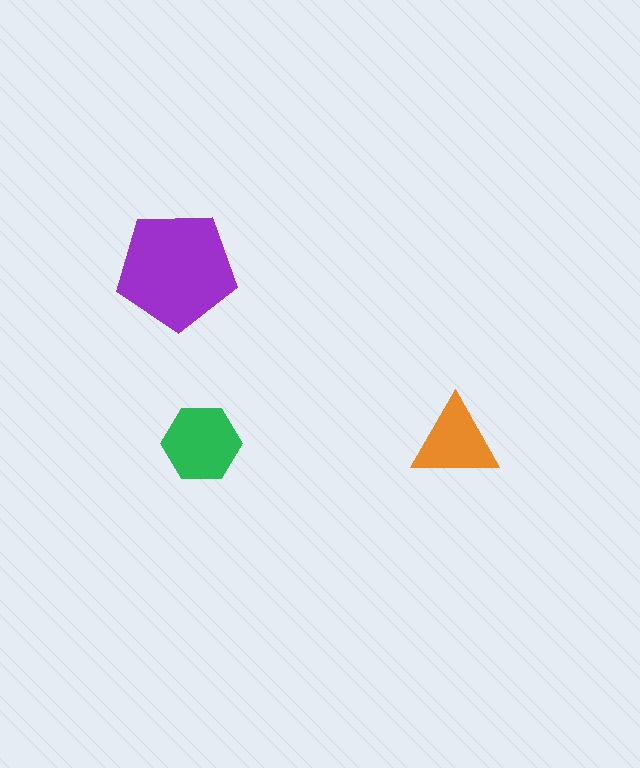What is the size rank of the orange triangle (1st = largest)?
3rd.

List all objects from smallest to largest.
The orange triangle, the green hexagon, the purple pentagon.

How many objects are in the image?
There are 3 objects in the image.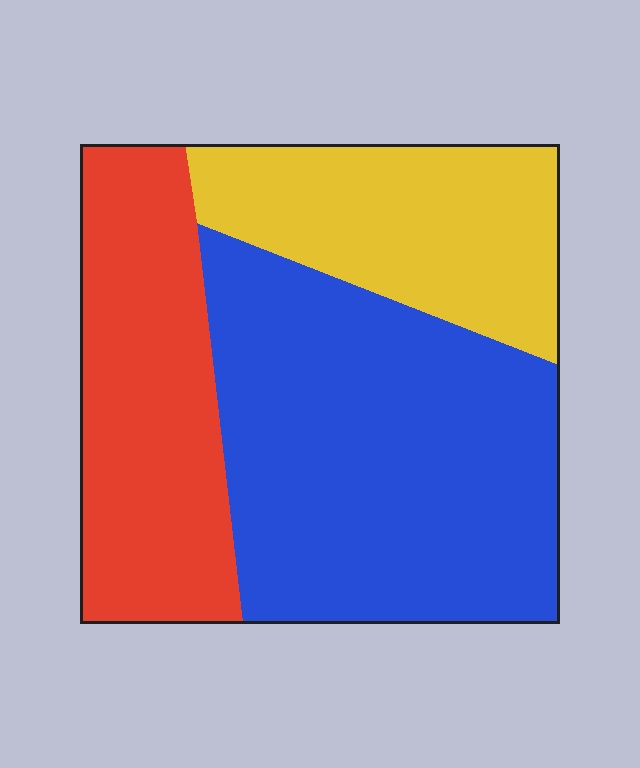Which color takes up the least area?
Yellow, at roughly 25%.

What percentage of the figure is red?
Red takes up about one quarter (1/4) of the figure.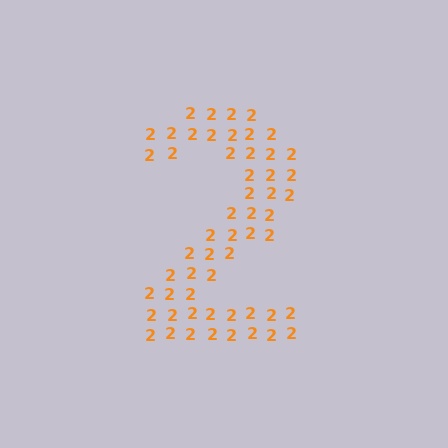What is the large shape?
The large shape is the digit 2.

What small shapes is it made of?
It is made of small digit 2's.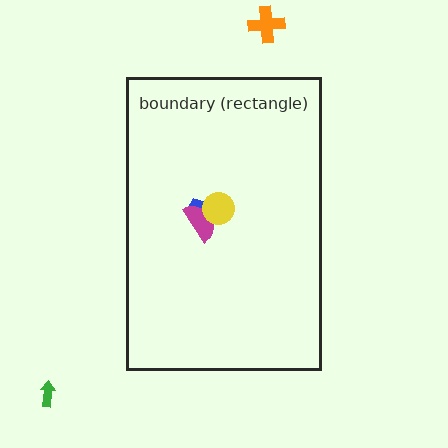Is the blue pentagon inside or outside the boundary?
Inside.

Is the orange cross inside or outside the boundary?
Outside.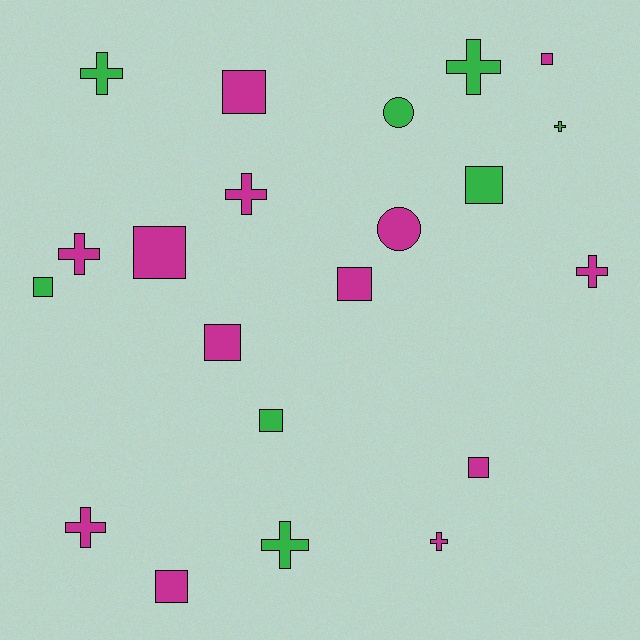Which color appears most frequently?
Magenta, with 13 objects.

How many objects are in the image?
There are 21 objects.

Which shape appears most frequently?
Square, with 10 objects.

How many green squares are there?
There are 3 green squares.